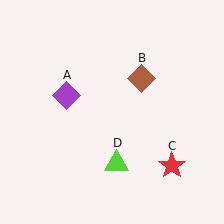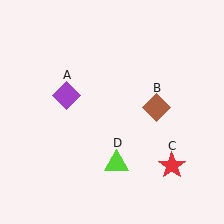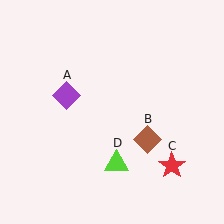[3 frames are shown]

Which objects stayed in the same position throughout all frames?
Purple diamond (object A) and red star (object C) and lime triangle (object D) remained stationary.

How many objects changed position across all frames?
1 object changed position: brown diamond (object B).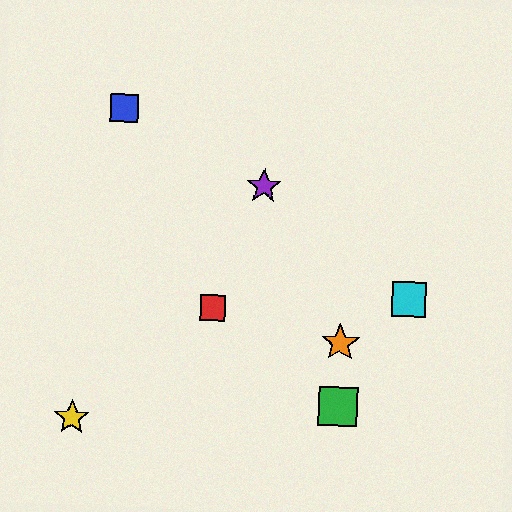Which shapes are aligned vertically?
The green square, the orange star are aligned vertically.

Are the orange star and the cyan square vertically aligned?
No, the orange star is at x≈340 and the cyan square is at x≈409.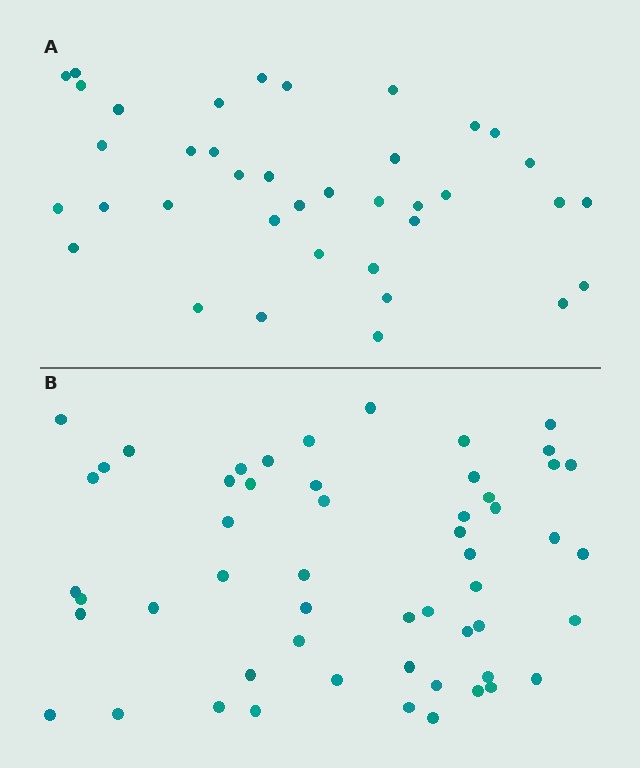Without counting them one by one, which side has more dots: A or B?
Region B (the bottom region) has more dots.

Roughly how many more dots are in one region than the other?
Region B has approximately 15 more dots than region A.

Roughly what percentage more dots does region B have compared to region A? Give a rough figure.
About 40% more.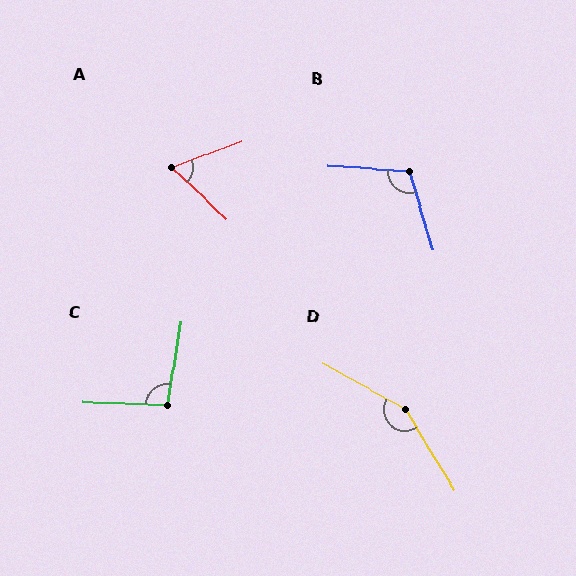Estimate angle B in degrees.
Approximately 110 degrees.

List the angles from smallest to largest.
A (64°), C (98°), B (110°), D (151°).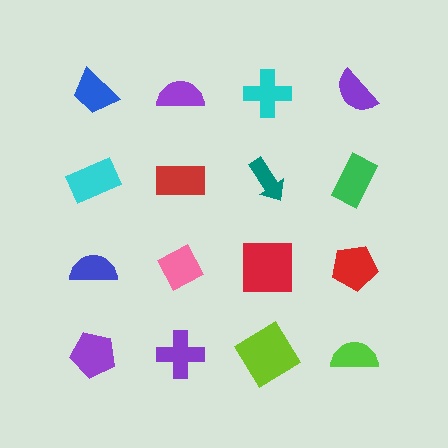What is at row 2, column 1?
A cyan rectangle.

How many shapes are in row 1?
4 shapes.